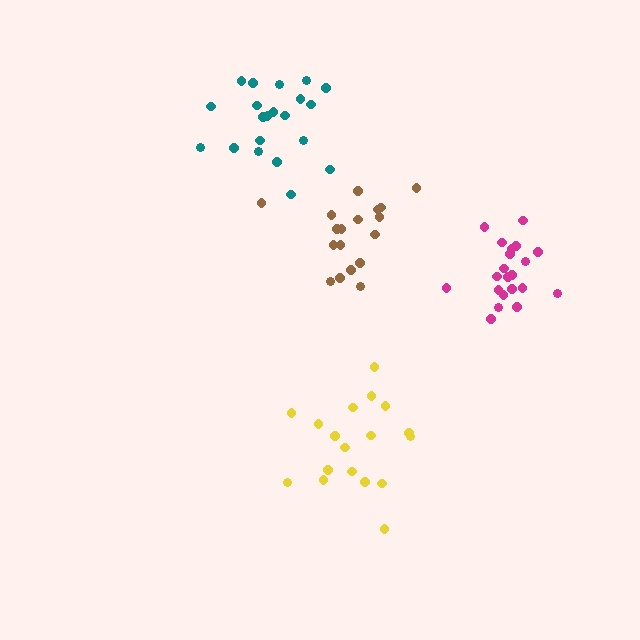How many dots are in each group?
Group 1: 18 dots, Group 2: 18 dots, Group 3: 21 dots, Group 4: 21 dots (78 total).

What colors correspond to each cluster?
The clusters are colored: brown, yellow, teal, magenta.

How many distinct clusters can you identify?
There are 4 distinct clusters.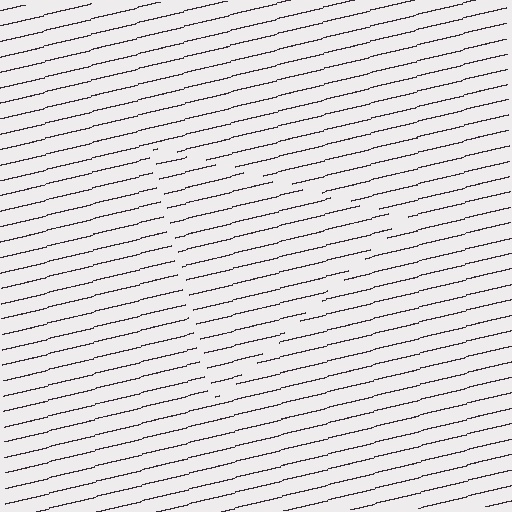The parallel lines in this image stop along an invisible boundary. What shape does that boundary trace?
An illusory triangle. The interior of the shape contains the same grating, shifted by half a period — the contour is defined by the phase discontinuity where line-ends from the inner and outer gratings abut.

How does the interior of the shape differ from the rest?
The interior of the shape contains the same grating, shifted by half a period — the contour is defined by the phase discontinuity where line-ends from the inner and outer gratings abut.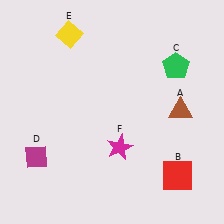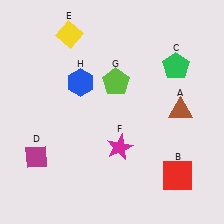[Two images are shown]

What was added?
A lime pentagon (G), a blue hexagon (H) were added in Image 2.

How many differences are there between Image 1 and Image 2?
There are 2 differences between the two images.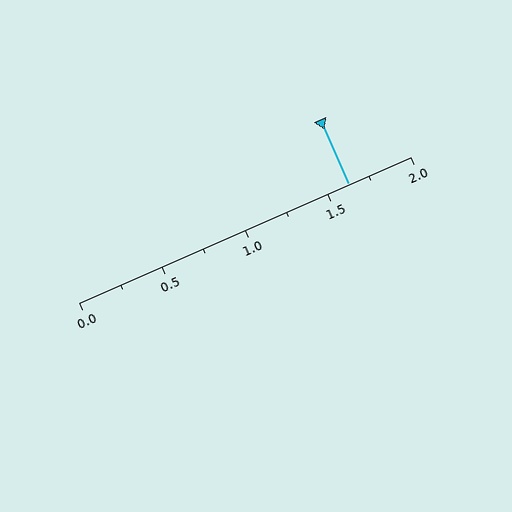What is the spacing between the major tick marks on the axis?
The major ticks are spaced 0.5 apart.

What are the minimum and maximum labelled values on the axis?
The axis runs from 0.0 to 2.0.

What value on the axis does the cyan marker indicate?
The marker indicates approximately 1.62.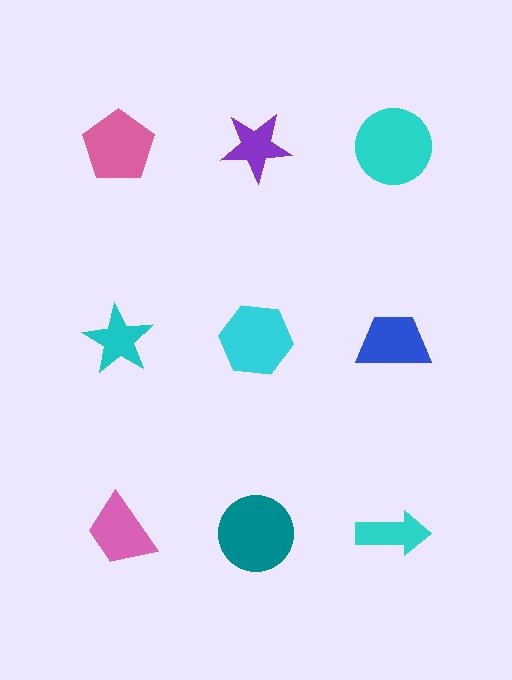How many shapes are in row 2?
3 shapes.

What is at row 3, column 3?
A cyan arrow.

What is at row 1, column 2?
A purple star.